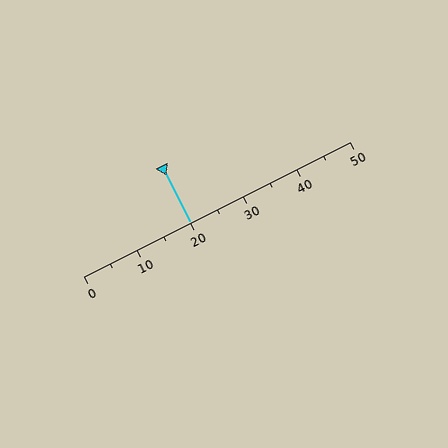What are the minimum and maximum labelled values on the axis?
The axis runs from 0 to 50.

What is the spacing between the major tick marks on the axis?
The major ticks are spaced 10 apart.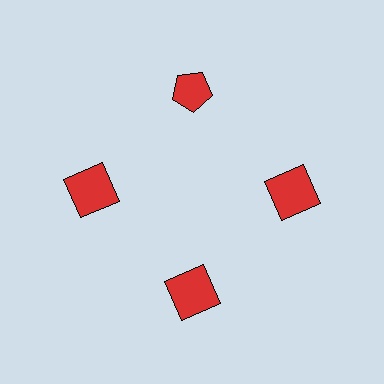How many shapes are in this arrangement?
There are 4 shapes arranged in a ring pattern.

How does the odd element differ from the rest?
It has a different shape: pentagon instead of square.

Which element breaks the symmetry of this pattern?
The red pentagon at roughly the 12 o'clock position breaks the symmetry. All other shapes are red squares.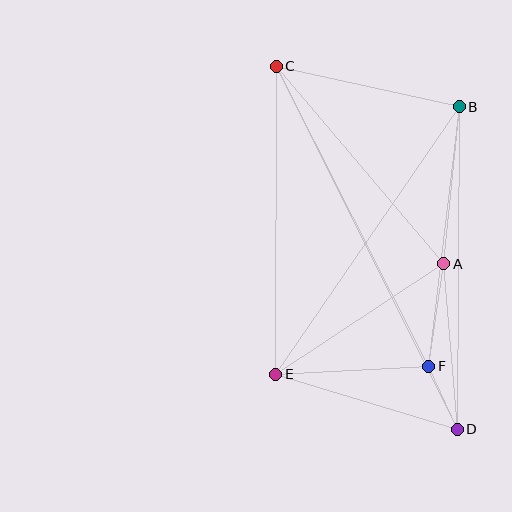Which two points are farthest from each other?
Points C and D are farthest from each other.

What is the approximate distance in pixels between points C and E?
The distance between C and E is approximately 308 pixels.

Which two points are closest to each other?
Points D and F are closest to each other.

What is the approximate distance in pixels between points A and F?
The distance between A and F is approximately 104 pixels.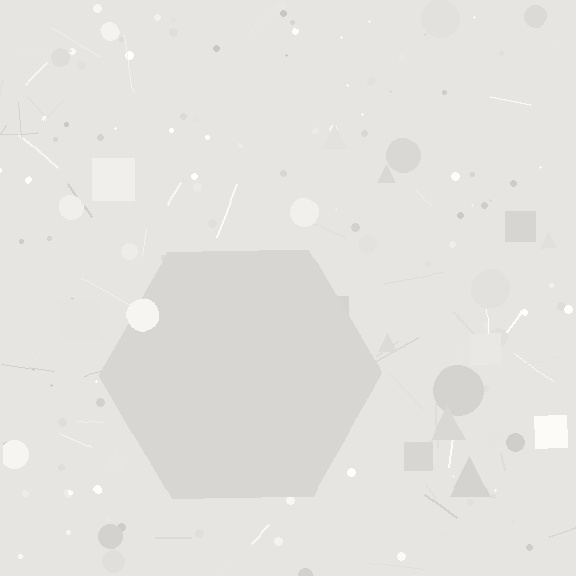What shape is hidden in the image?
A hexagon is hidden in the image.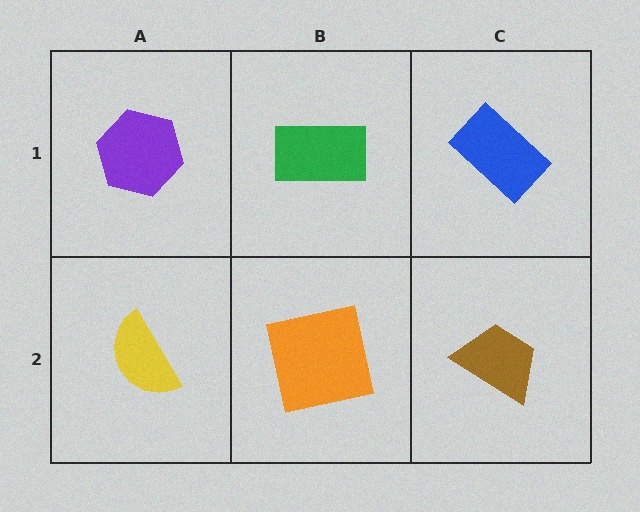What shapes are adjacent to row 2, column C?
A blue rectangle (row 1, column C), an orange square (row 2, column B).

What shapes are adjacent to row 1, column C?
A brown trapezoid (row 2, column C), a green rectangle (row 1, column B).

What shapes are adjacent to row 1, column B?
An orange square (row 2, column B), a purple hexagon (row 1, column A), a blue rectangle (row 1, column C).